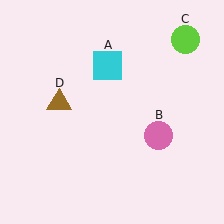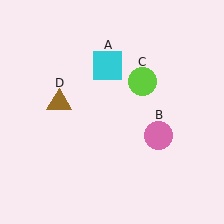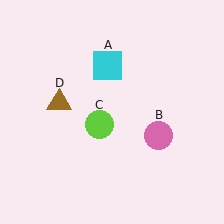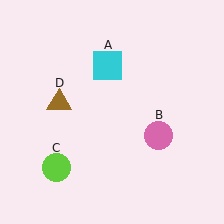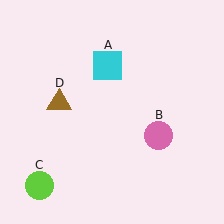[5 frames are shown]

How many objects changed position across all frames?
1 object changed position: lime circle (object C).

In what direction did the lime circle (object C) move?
The lime circle (object C) moved down and to the left.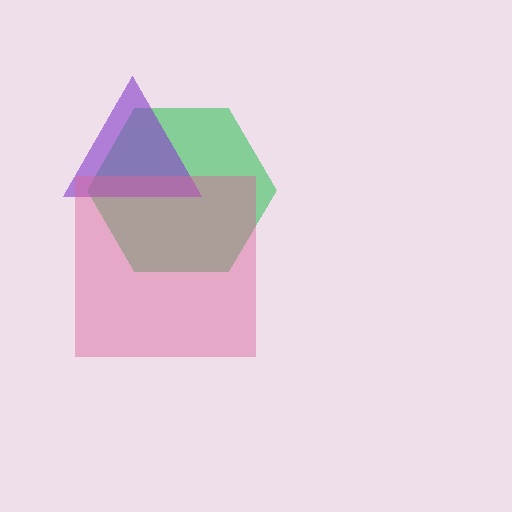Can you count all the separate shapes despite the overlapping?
Yes, there are 3 separate shapes.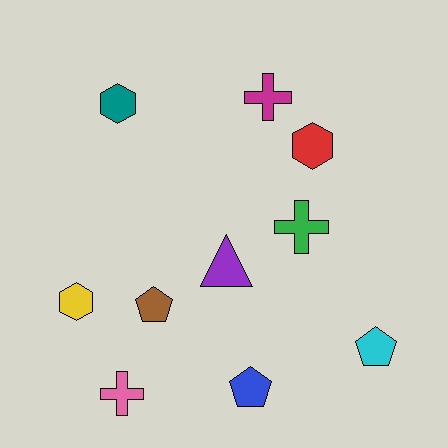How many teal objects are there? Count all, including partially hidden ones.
There is 1 teal object.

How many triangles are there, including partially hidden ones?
There is 1 triangle.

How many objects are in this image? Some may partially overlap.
There are 10 objects.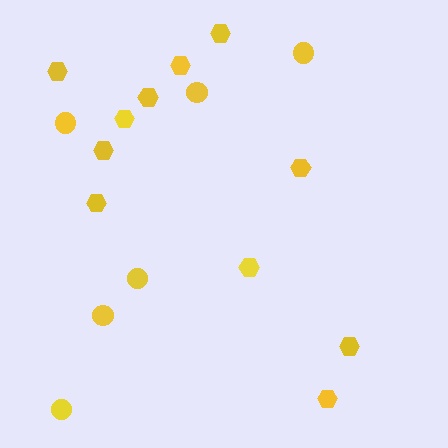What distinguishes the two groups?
There are 2 groups: one group of hexagons (11) and one group of circles (6).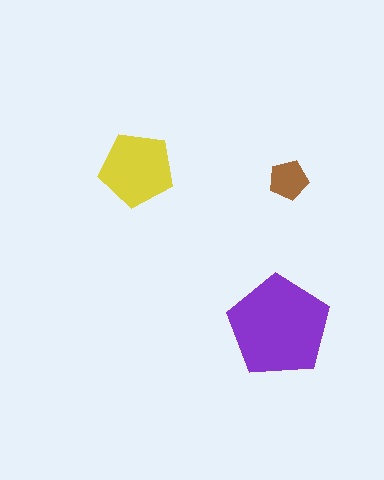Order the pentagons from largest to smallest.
the purple one, the yellow one, the brown one.